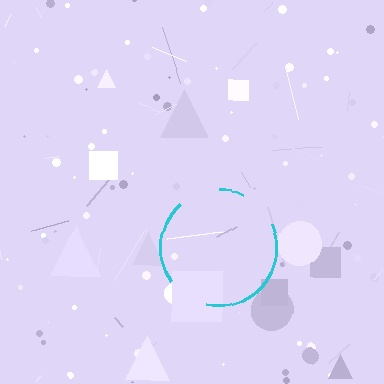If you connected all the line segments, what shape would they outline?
They would outline a circle.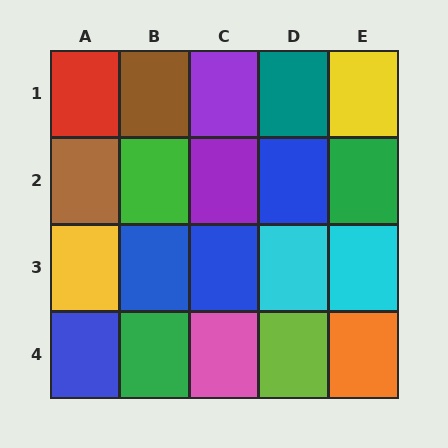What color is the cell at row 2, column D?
Blue.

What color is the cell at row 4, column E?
Orange.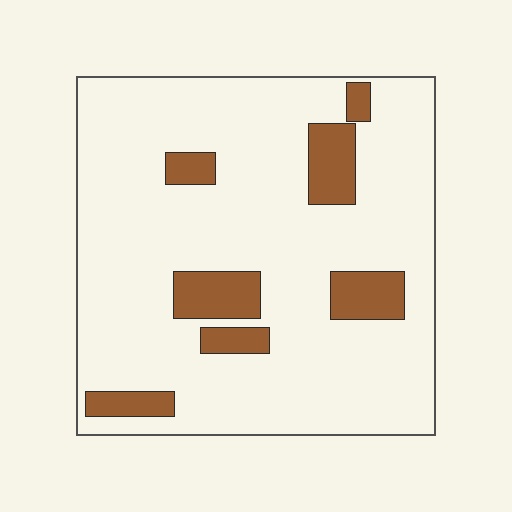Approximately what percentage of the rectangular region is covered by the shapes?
Approximately 15%.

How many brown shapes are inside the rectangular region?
7.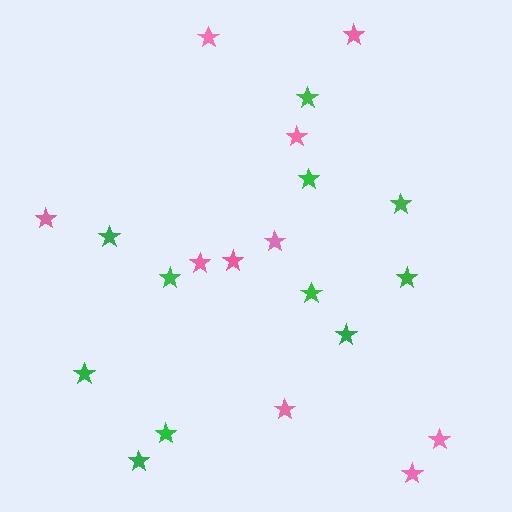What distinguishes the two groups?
There are 2 groups: one group of pink stars (10) and one group of green stars (11).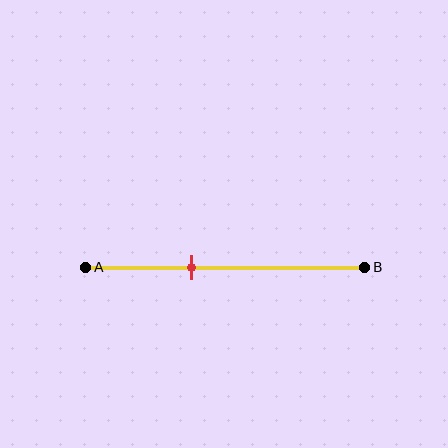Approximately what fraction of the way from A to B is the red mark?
The red mark is approximately 40% of the way from A to B.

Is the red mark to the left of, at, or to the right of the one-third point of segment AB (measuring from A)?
The red mark is to the right of the one-third point of segment AB.